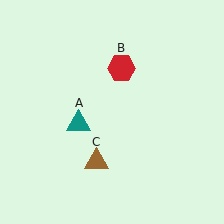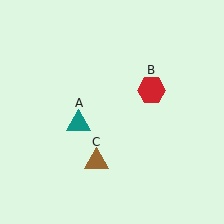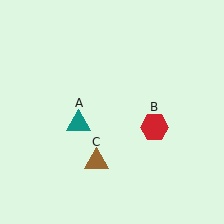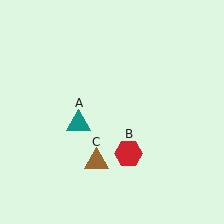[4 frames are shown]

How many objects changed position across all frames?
1 object changed position: red hexagon (object B).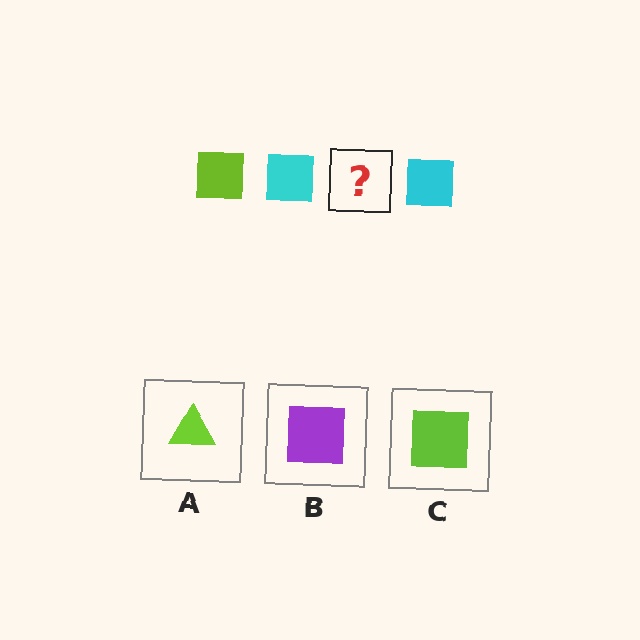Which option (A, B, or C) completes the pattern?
C.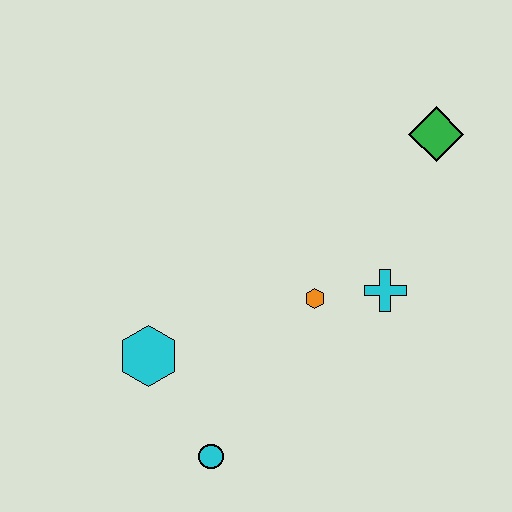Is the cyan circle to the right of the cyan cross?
No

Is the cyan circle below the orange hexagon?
Yes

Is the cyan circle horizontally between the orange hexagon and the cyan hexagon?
Yes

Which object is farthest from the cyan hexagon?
The green diamond is farthest from the cyan hexagon.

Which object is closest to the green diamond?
The cyan cross is closest to the green diamond.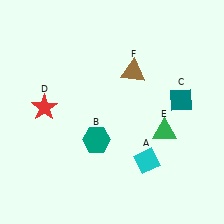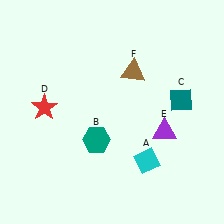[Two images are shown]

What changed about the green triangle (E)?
In Image 1, E is green. In Image 2, it changed to purple.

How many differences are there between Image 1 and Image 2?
There is 1 difference between the two images.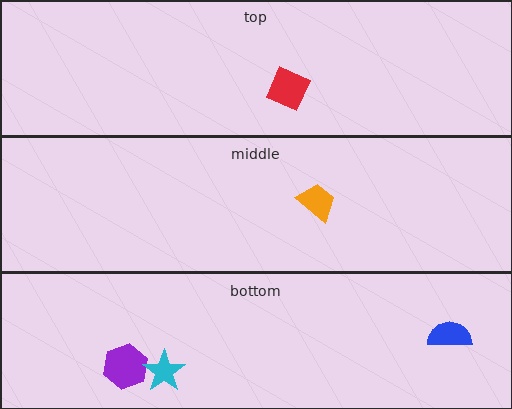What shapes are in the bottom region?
The purple hexagon, the blue semicircle, the cyan star.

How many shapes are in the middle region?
1.